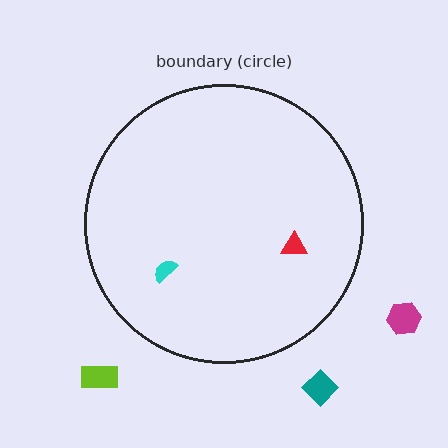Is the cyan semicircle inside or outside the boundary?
Inside.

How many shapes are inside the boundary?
2 inside, 3 outside.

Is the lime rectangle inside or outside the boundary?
Outside.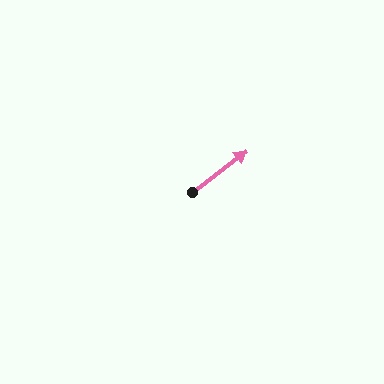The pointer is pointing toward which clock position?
Roughly 2 o'clock.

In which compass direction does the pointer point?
Northeast.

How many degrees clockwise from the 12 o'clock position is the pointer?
Approximately 53 degrees.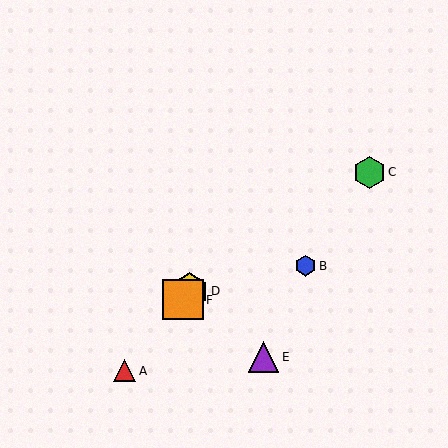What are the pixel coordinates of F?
Object F is at (183, 300).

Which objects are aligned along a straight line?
Objects A, D, F are aligned along a straight line.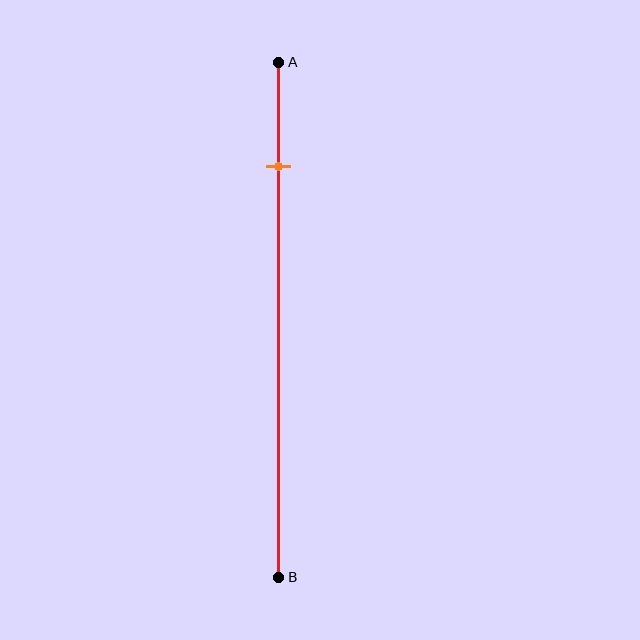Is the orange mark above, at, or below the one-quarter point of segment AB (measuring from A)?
The orange mark is above the one-quarter point of segment AB.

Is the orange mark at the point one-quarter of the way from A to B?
No, the mark is at about 20% from A, not at the 25% one-quarter point.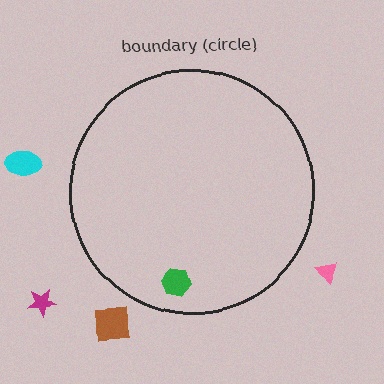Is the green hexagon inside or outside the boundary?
Inside.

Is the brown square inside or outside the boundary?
Outside.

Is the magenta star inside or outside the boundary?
Outside.